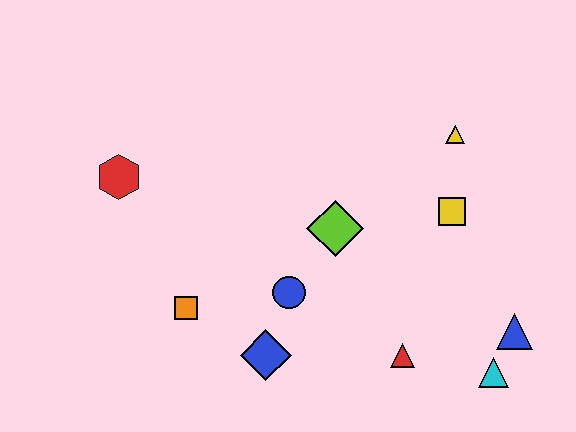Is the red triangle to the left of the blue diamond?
No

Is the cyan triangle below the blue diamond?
Yes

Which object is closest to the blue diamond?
The blue circle is closest to the blue diamond.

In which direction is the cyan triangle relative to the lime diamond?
The cyan triangle is to the right of the lime diamond.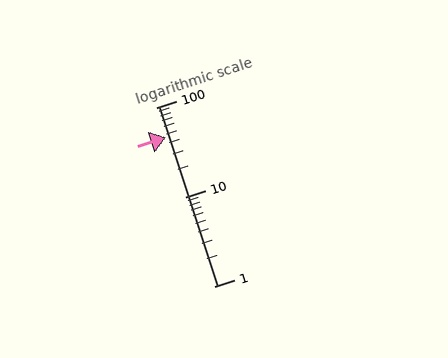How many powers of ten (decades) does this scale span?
The scale spans 2 decades, from 1 to 100.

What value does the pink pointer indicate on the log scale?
The pointer indicates approximately 46.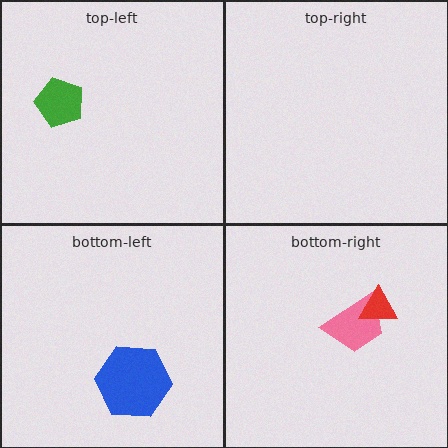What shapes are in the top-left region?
The green pentagon.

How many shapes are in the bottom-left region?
1.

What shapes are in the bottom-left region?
The blue hexagon.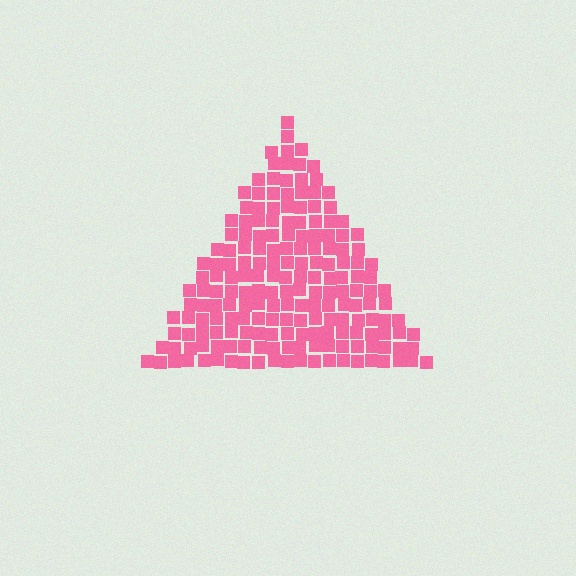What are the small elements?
The small elements are squares.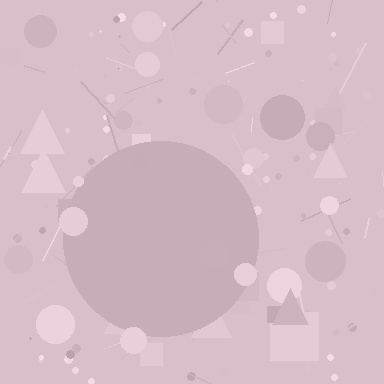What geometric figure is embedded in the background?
A circle is embedded in the background.